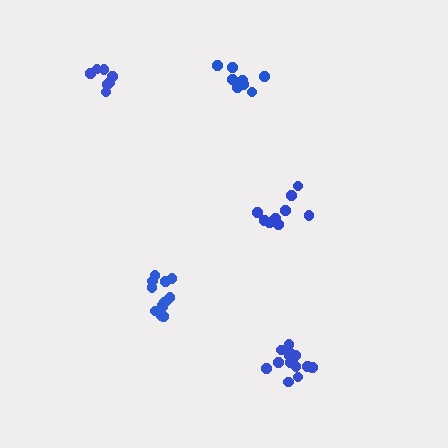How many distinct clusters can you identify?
There are 5 distinct clusters.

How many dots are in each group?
Group 1: 13 dots, Group 2: 9 dots, Group 3: 13 dots, Group 4: 8 dots, Group 5: 7 dots (50 total).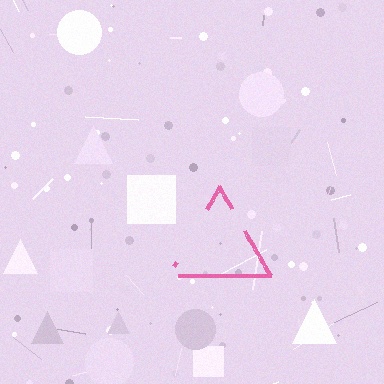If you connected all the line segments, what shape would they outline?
They would outline a triangle.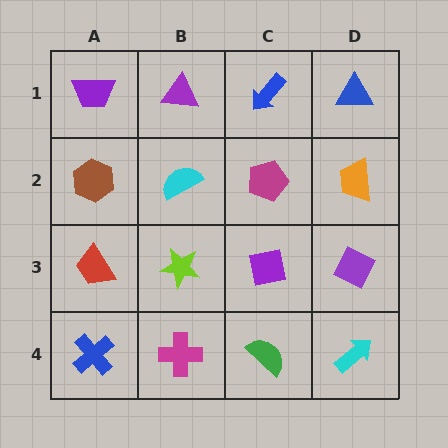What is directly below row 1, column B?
A cyan semicircle.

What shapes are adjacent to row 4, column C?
A purple square (row 3, column C), a magenta cross (row 4, column B), a cyan arrow (row 4, column D).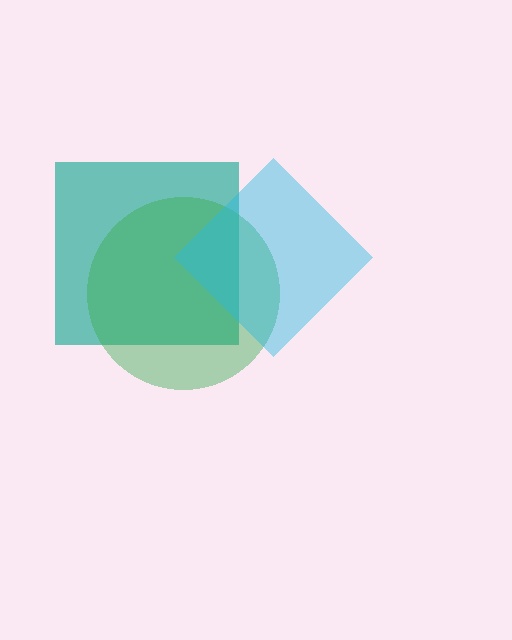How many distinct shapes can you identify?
There are 3 distinct shapes: a teal square, a green circle, a cyan diamond.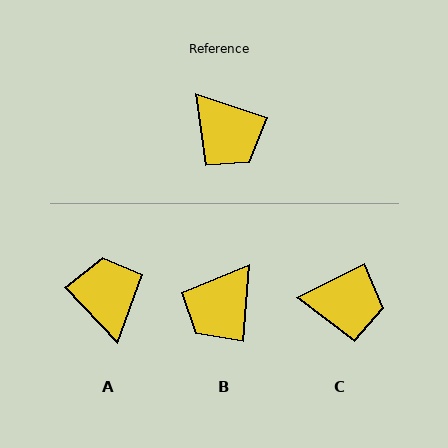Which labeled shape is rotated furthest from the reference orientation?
A, about 152 degrees away.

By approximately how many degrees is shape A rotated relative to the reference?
Approximately 152 degrees counter-clockwise.